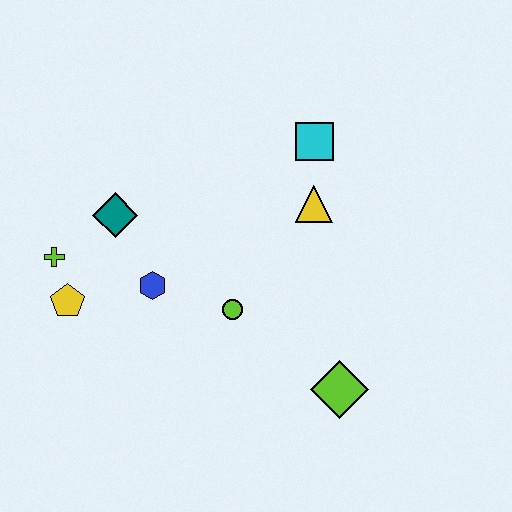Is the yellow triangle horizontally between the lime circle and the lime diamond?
Yes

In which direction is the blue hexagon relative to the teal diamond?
The blue hexagon is below the teal diamond.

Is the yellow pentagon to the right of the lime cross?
Yes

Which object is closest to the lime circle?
The blue hexagon is closest to the lime circle.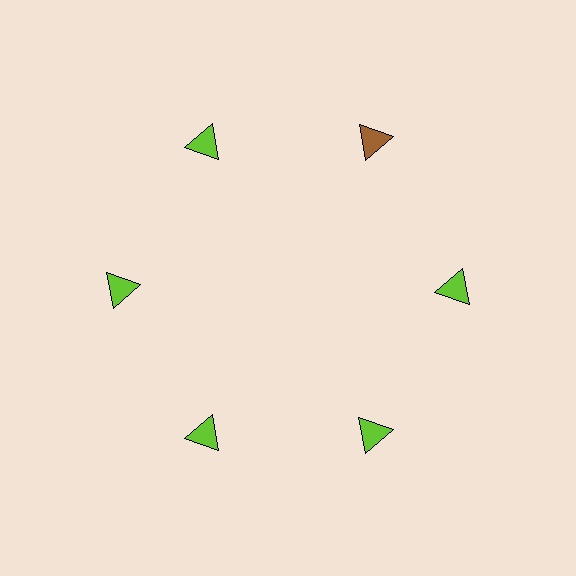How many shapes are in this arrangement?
There are 6 shapes arranged in a ring pattern.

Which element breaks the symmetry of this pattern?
The brown triangle at roughly the 1 o'clock position breaks the symmetry. All other shapes are lime triangles.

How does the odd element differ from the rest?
It has a different color: brown instead of lime.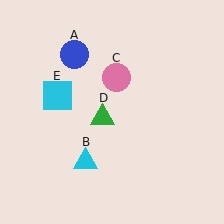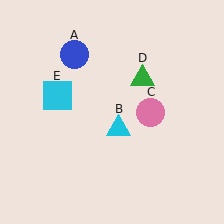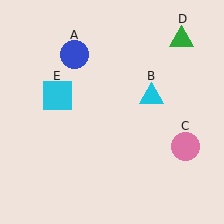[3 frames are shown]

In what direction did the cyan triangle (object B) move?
The cyan triangle (object B) moved up and to the right.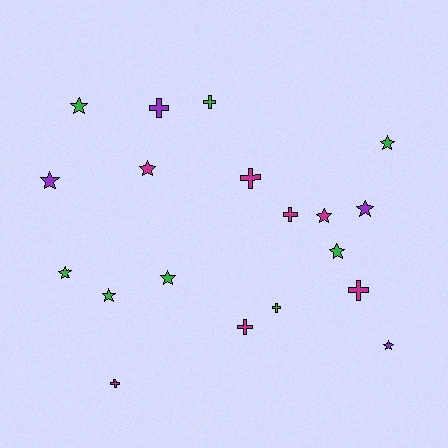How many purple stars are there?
There are 3 purple stars.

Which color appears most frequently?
Green, with 8 objects.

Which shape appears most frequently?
Star, with 11 objects.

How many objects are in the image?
There are 19 objects.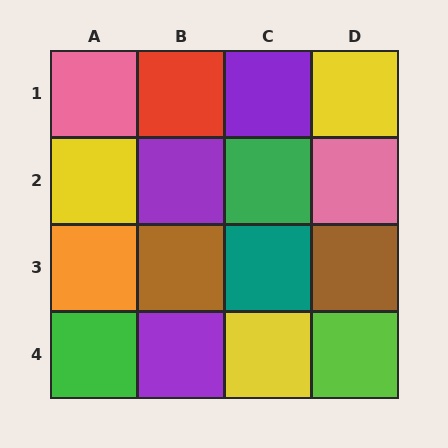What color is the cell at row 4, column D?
Lime.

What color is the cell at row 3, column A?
Orange.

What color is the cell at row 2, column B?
Purple.